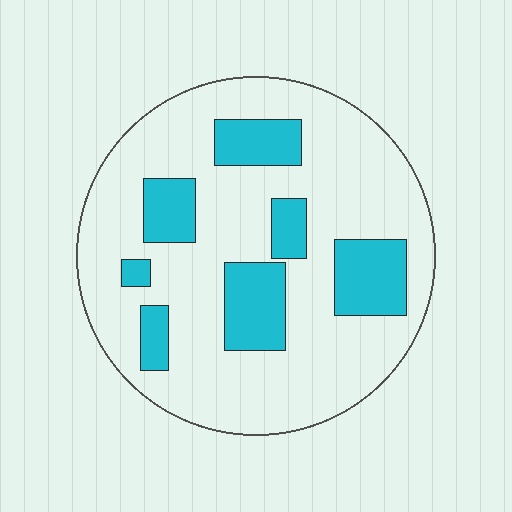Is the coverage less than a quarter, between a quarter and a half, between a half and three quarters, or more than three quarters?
Less than a quarter.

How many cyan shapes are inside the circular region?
7.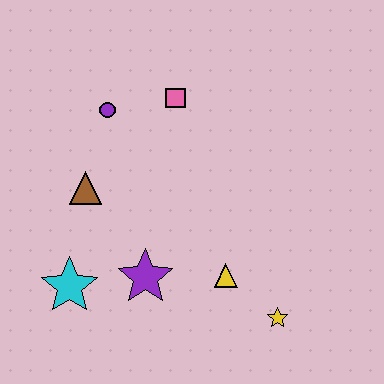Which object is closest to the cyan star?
The purple star is closest to the cyan star.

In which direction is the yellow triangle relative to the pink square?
The yellow triangle is below the pink square.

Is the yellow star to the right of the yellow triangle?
Yes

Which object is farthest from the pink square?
The yellow star is farthest from the pink square.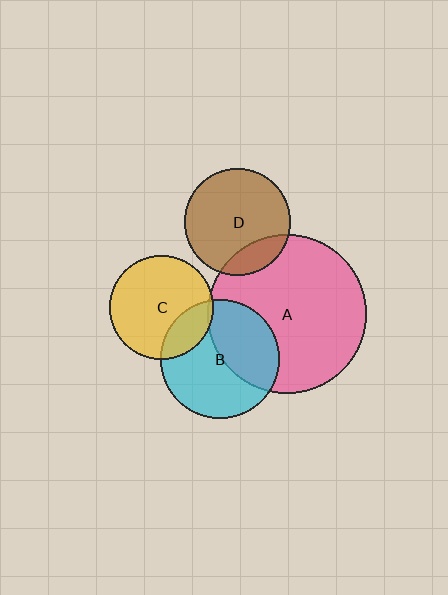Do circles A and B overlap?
Yes.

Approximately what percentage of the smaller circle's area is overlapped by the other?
Approximately 40%.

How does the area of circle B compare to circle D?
Approximately 1.3 times.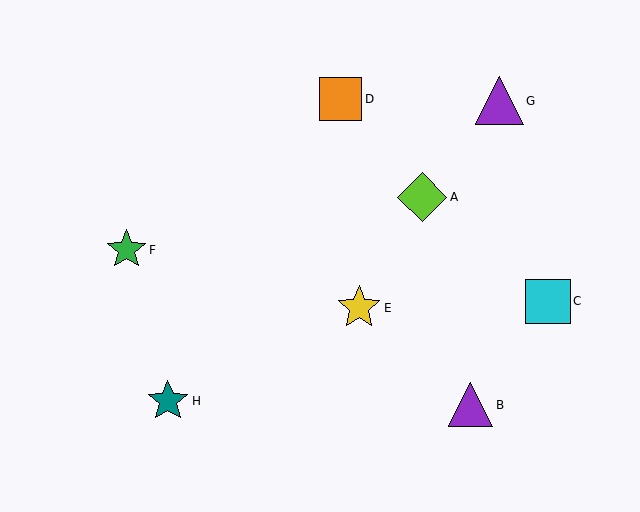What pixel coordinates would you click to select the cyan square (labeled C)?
Click at (548, 301) to select the cyan square C.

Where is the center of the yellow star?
The center of the yellow star is at (359, 308).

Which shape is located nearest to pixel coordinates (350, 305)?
The yellow star (labeled E) at (359, 308) is nearest to that location.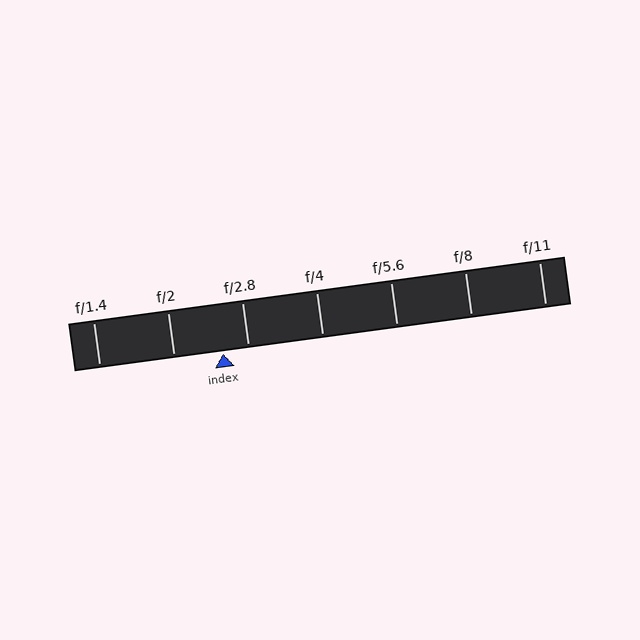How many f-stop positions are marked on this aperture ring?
There are 7 f-stop positions marked.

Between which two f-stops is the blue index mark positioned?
The index mark is between f/2 and f/2.8.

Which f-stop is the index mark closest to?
The index mark is closest to f/2.8.